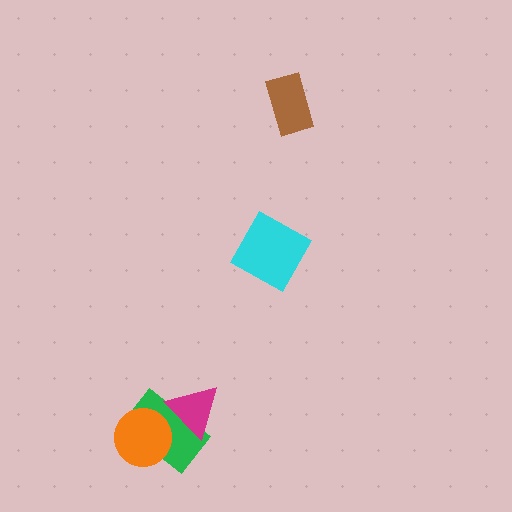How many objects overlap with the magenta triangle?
1 object overlaps with the magenta triangle.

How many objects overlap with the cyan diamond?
0 objects overlap with the cyan diamond.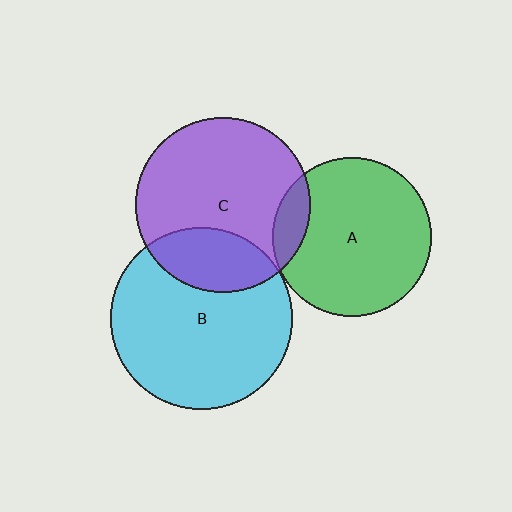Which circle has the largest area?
Circle B (cyan).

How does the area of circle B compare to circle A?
Approximately 1.3 times.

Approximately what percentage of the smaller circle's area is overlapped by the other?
Approximately 10%.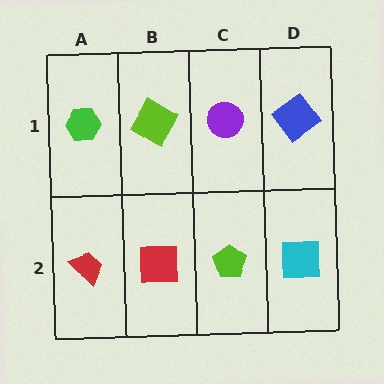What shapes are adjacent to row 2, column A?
A green hexagon (row 1, column A), a red square (row 2, column B).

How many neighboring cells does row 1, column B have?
3.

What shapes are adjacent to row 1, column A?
A red trapezoid (row 2, column A), a lime diamond (row 1, column B).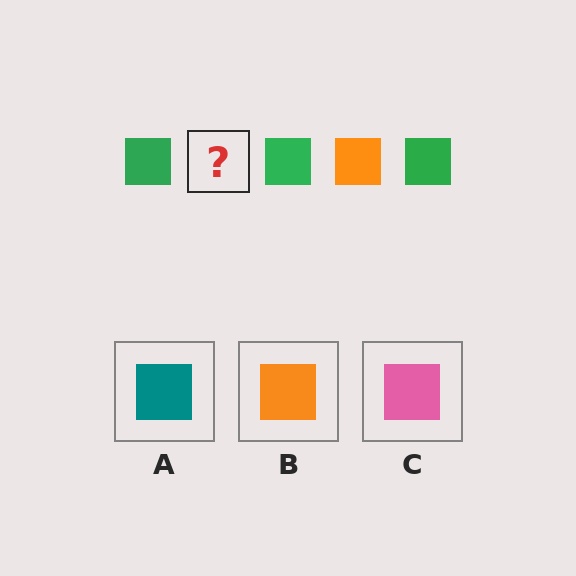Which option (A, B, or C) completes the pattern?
B.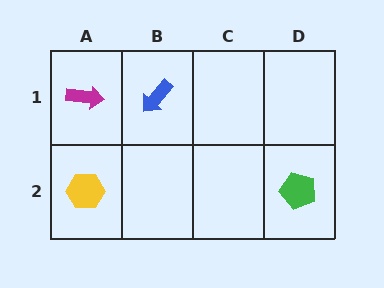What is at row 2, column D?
A green pentagon.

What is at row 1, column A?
A magenta arrow.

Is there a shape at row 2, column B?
No, that cell is empty.